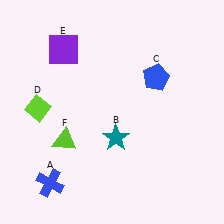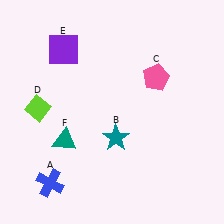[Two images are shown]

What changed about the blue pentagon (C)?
In Image 1, C is blue. In Image 2, it changed to pink.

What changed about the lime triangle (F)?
In Image 1, F is lime. In Image 2, it changed to teal.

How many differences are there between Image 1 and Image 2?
There are 2 differences between the two images.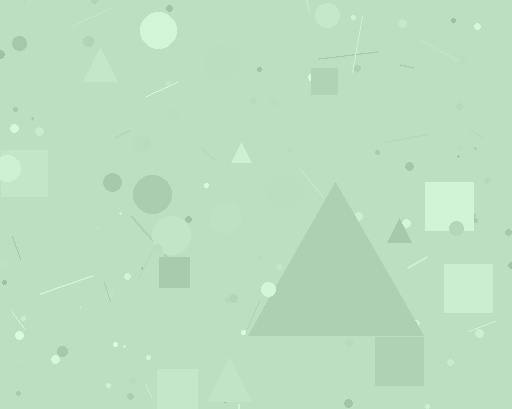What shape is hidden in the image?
A triangle is hidden in the image.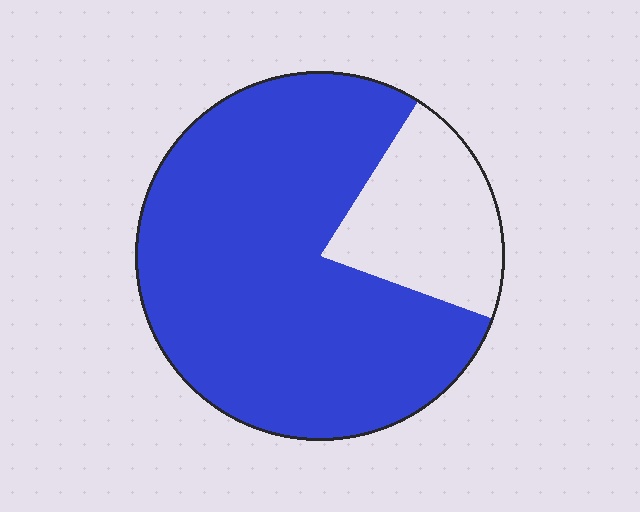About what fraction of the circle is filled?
About four fifths (4/5).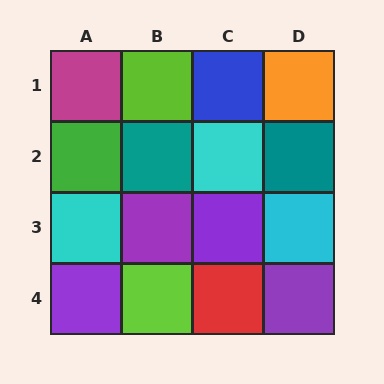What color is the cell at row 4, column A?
Purple.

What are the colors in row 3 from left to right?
Cyan, purple, purple, cyan.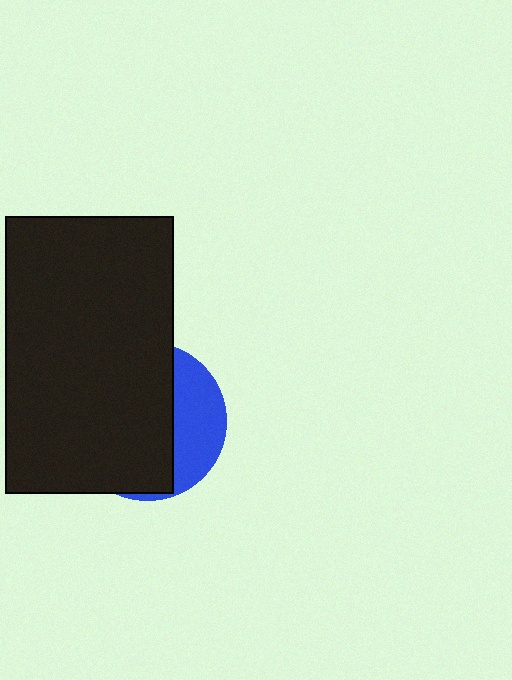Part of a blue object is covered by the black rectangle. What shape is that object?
It is a circle.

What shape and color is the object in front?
The object in front is a black rectangle.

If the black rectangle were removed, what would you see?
You would see the complete blue circle.